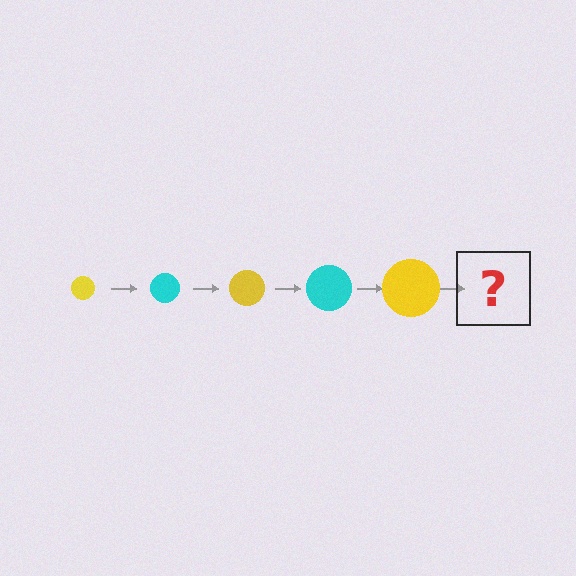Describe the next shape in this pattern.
It should be a cyan circle, larger than the previous one.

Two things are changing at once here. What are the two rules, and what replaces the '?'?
The two rules are that the circle grows larger each step and the color cycles through yellow and cyan. The '?' should be a cyan circle, larger than the previous one.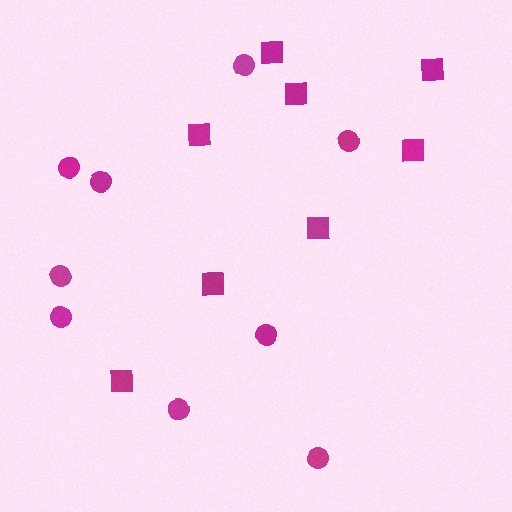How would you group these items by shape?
There are 2 groups: one group of circles (9) and one group of squares (8).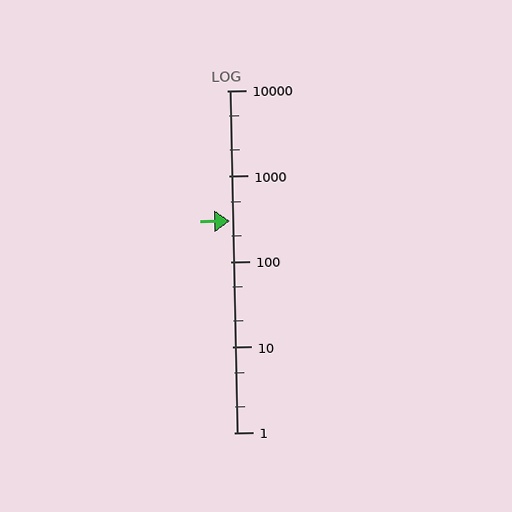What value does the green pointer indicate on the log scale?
The pointer indicates approximately 300.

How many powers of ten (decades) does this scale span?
The scale spans 4 decades, from 1 to 10000.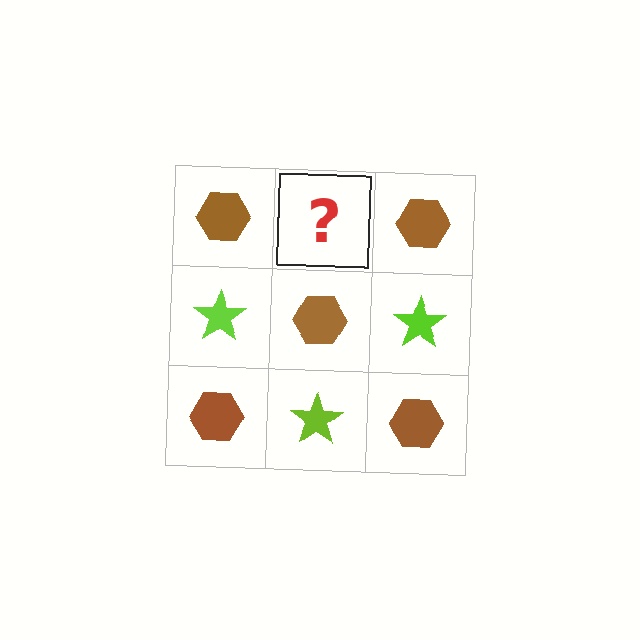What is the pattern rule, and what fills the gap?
The rule is that it alternates brown hexagon and lime star in a checkerboard pattern. The gap should be filled with a lime star.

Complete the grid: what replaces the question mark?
The question mark should be replaced with a lime star.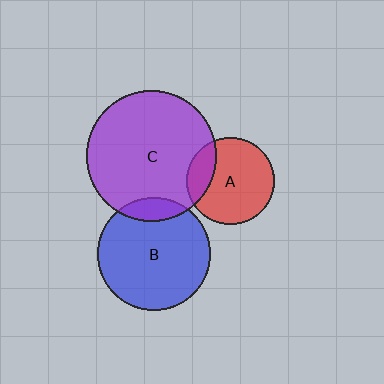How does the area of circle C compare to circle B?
Approximately 1.3 times.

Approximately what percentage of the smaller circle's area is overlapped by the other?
Approximately 20%.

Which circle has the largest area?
Circle C (purple).